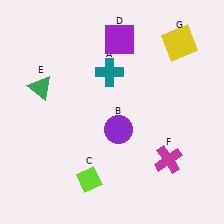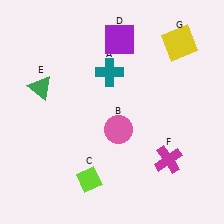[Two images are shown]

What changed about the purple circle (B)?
In Image 1, B is purple. In Image 2, it changed to pink.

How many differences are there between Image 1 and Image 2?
There is 1 difference between the two images.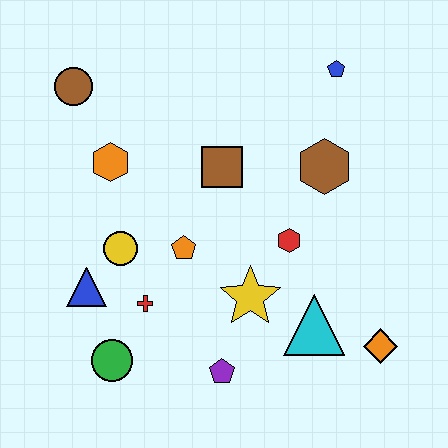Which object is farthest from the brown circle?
The orange diamond is farthest from the brown circle.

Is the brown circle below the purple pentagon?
No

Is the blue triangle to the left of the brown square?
Yes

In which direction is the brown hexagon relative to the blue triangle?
The brown hexagon is to the right of the blue triangle.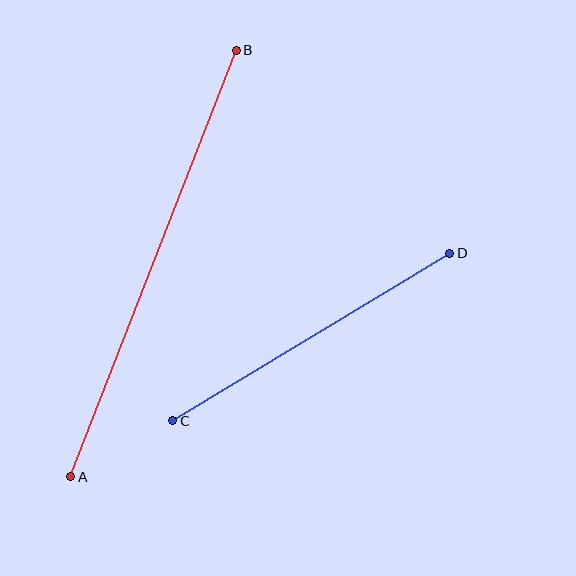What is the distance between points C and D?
The distance is approximately 324 pixels.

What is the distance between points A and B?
The distance is approximately 458 pixels.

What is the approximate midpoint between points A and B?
The midpoint is at approximately (154, 264) pixels.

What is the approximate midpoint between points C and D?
The midpoint is at approximately (311, 337) pixels.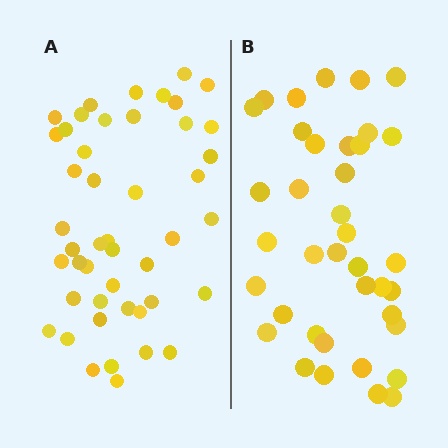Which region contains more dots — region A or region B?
Region A (the left region) has more dots.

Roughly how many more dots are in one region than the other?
Region A has roughly 8 or so more dots than region B.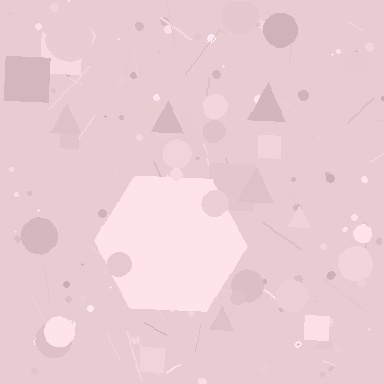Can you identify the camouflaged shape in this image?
The camouflaged shape is a hexagon.